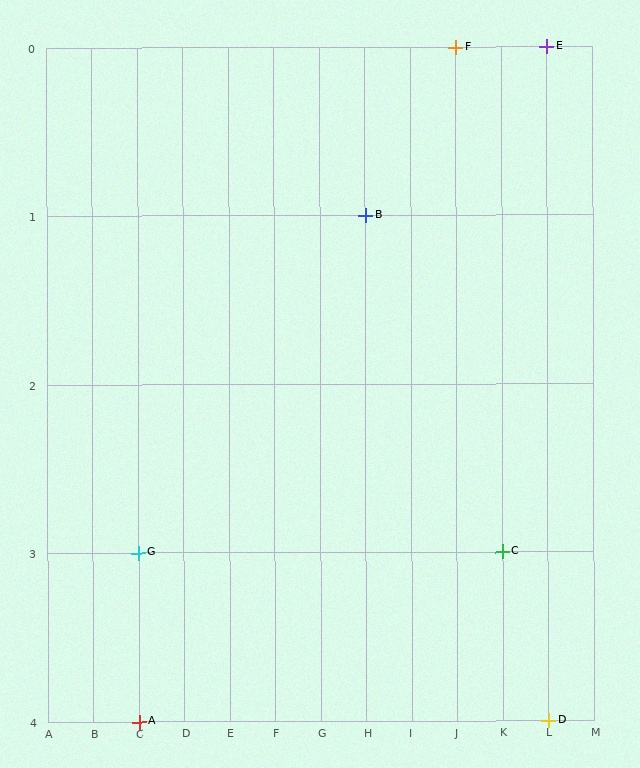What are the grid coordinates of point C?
Point C is at grid coordinates (K, 3).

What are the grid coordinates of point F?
Point F is at grid coordinates (J, 0).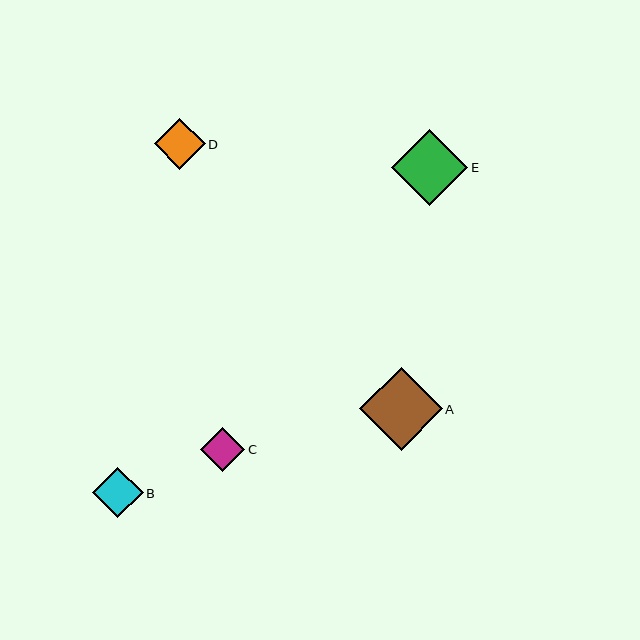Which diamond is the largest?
Diamond A is the largest with a size of approximately 83 pixels.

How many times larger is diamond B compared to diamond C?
Diamond B is approximately 1.1 times the size of diamond C.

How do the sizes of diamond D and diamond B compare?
Diamond D and diamond B are approximately the same size.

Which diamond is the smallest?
Diamond C is the smallest with a size of approximately 44 pixels.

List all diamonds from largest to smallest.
From largest to smallest: A, E, D, B, C.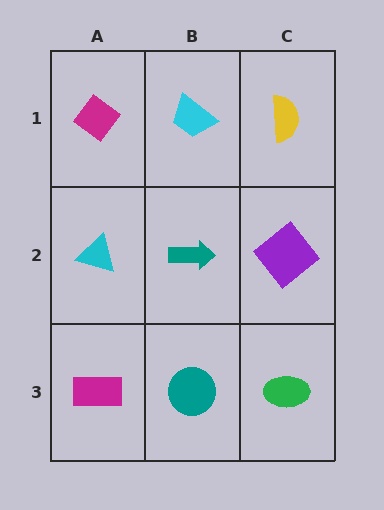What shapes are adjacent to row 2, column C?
A yellow semicircle (row 1, column C), a green ellipse (row 3, column C), a teal arrow (row 2, column B).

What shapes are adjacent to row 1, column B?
A teal arrow (row 2, column B), a magenta diamond (row 1, column A), a yellow semicircle (row 1, column C).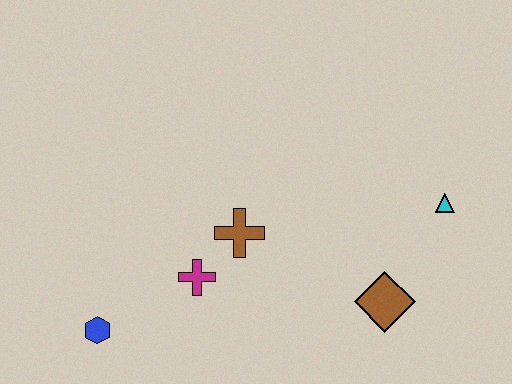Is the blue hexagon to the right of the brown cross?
No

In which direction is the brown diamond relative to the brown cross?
The brown diamond is to the right of the brown cross.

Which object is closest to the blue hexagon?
The magenta cross is closest to the blue hexagon.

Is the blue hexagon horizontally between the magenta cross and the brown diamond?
No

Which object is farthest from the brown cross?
The cyan triangle is farthest from the brown cross.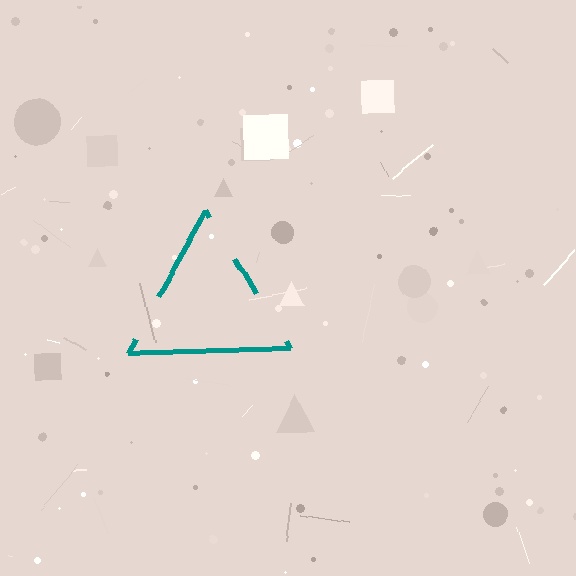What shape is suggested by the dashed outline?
The dashed outline suggests a triangle.